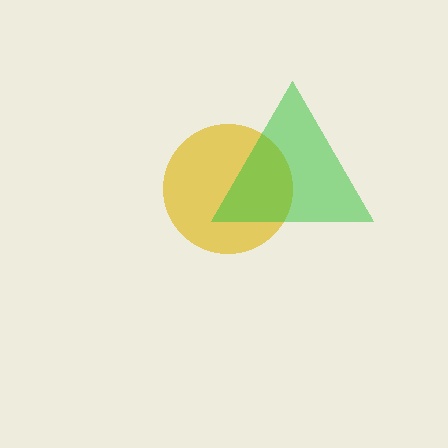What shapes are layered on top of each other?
The layered shapes are: a yellow circle, a green triangle.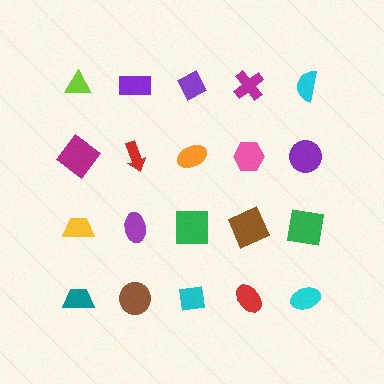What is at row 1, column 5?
A cyan semicircle.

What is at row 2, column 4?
A pink hexagon.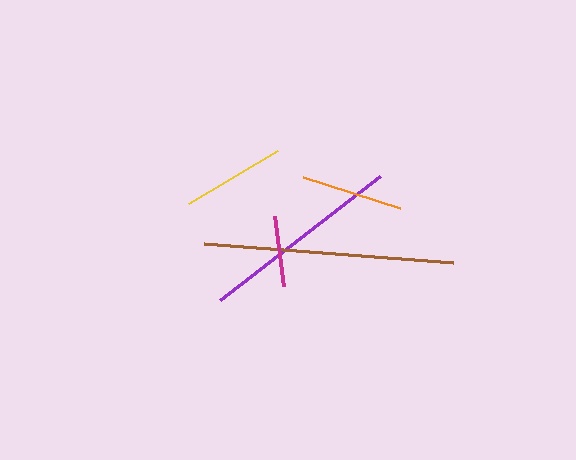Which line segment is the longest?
The brown line is the longest at approximately 249 pixels.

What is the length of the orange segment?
The orange segment is approximately 102 pixels long.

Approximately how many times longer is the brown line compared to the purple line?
The brown line is approximately 1.2 times the length of the purple line.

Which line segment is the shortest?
The magenta line is the shortest at approximately 71 pixels.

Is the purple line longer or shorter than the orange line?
The purple line is longer than the orange line.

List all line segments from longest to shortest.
From longest to shortest: brown, purple, yellow, orange, magenta.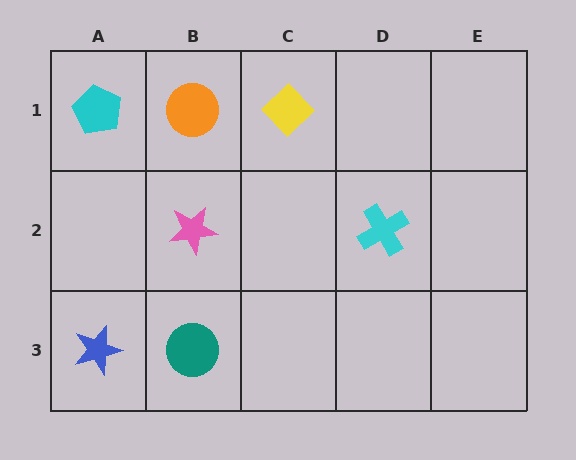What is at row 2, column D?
A cyan cross.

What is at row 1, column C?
A yellow diamond.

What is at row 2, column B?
A pink star.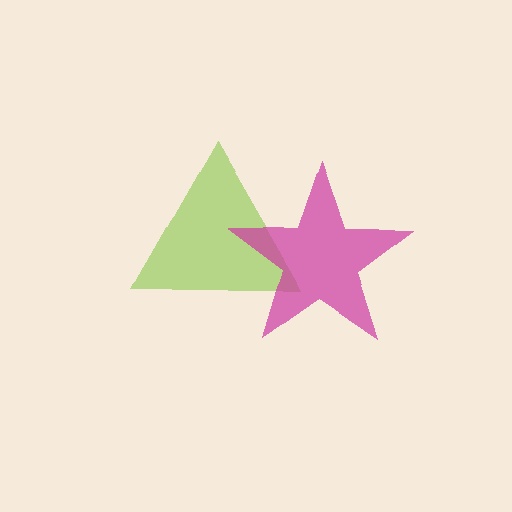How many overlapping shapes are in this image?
There are 2 overlapping shapes in the image.